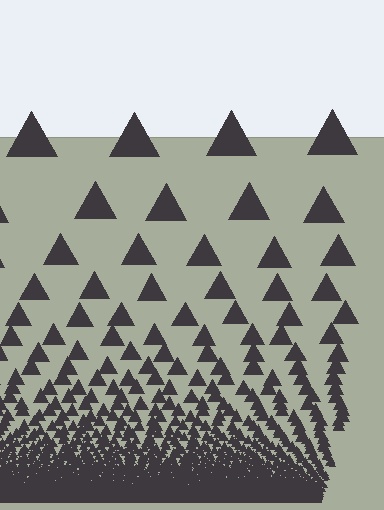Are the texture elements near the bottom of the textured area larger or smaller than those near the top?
Smaller. The gradient is inverted — elements near the bottom are smaller and denser.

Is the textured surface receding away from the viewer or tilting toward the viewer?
The surface appears to tilt toward the viewer. Texture elements get larger and sparser toward the top.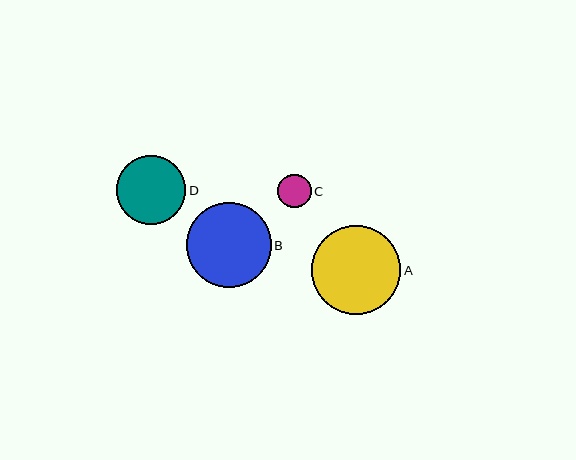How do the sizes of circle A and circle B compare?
Circle A and circle B are approximately the same size.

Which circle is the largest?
Circle A is the largest with a size of approximately 89 pixels.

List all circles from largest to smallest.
From largest to smallest: A, B, D, C.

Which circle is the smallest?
Circle C is the smallest with a size of approximately 33 pixels.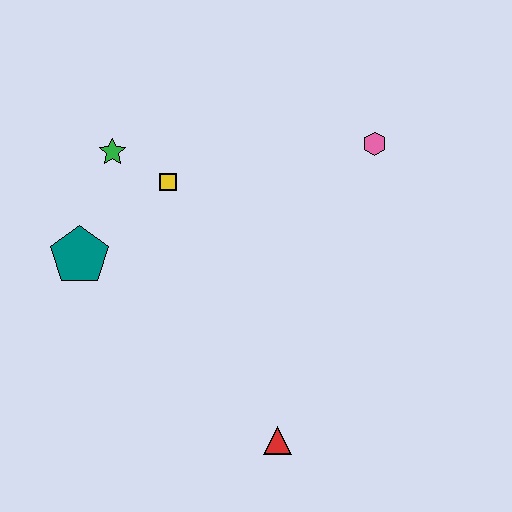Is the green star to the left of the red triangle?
Yes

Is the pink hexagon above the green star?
Yes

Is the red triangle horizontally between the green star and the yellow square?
No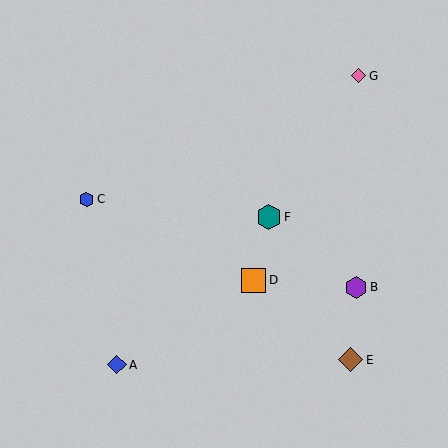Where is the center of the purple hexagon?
The center of the purple hexagon is at (356, 287).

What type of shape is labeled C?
Shape C is a blue hexagon.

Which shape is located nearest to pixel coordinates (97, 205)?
The blue hexagon (labeled C) at (87, 199) is nearest to that location.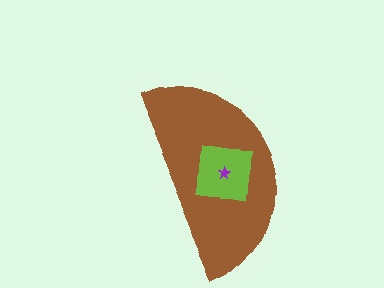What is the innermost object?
The purple star.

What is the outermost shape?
The brown semicircle.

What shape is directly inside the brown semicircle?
The lime square.